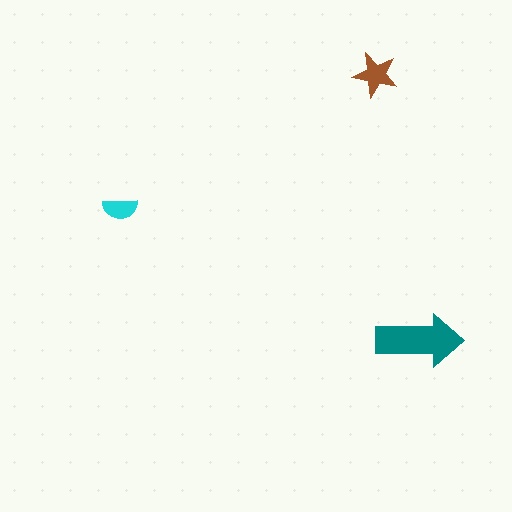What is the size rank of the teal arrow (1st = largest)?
1st.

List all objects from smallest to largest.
The cyan semicircle, the brown star, the teal arrow.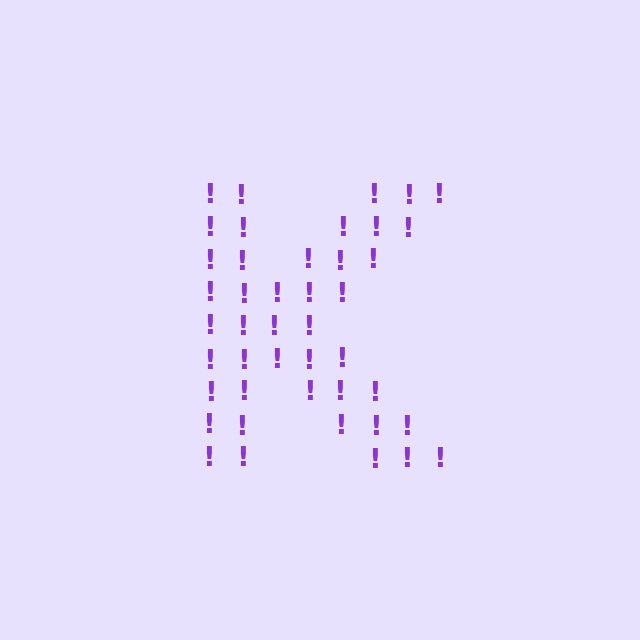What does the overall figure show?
The overall figure shows the letter K.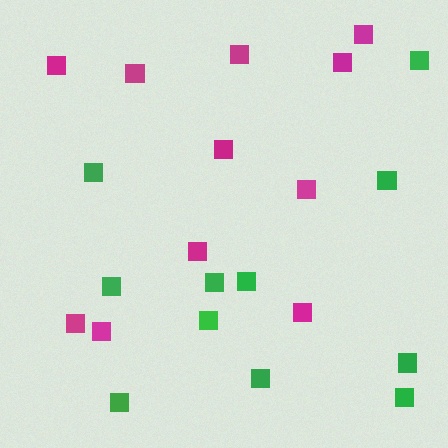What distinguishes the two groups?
There are 2 groups: one group of green squares (11) and one group of magenta squares (11).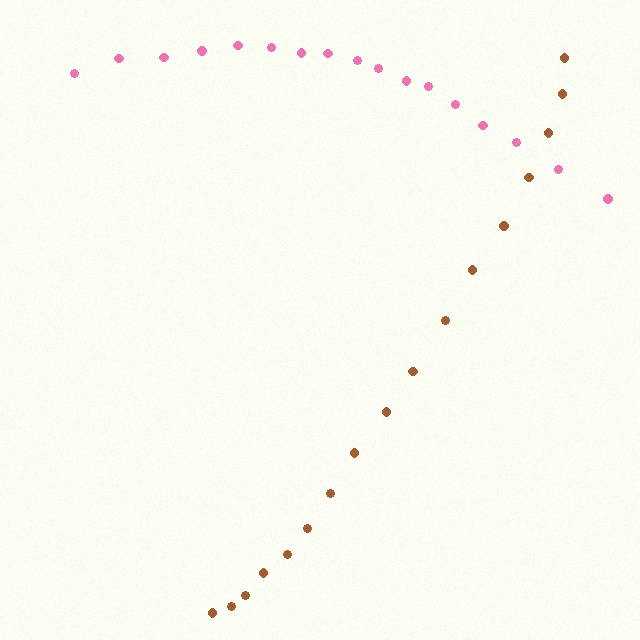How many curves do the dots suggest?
There are 2 distinct paths.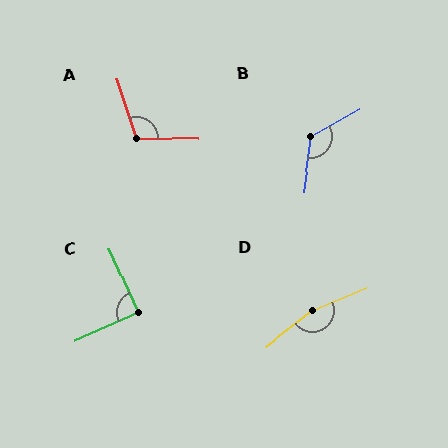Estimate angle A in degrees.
Approximately 110 degrees.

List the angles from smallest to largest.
C (90°), A (110°), B (126°), D (165°).